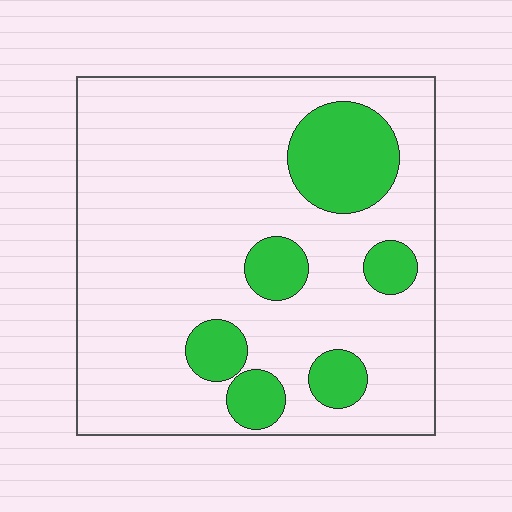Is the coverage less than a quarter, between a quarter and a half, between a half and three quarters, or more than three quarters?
Less than a quarter.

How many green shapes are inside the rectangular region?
6.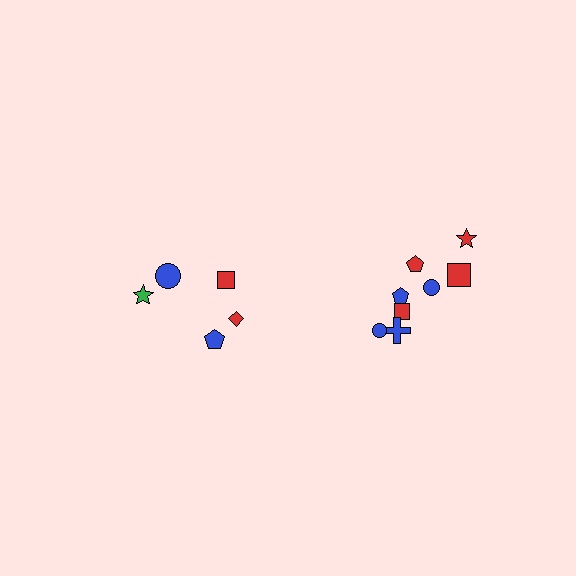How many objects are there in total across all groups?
There are 13 objects.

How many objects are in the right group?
There are 8 objects.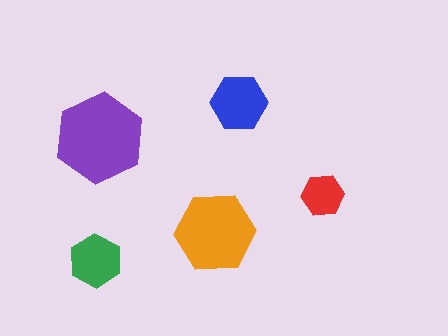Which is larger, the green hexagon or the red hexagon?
The green one.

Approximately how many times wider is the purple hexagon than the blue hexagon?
About 1.5 times wider.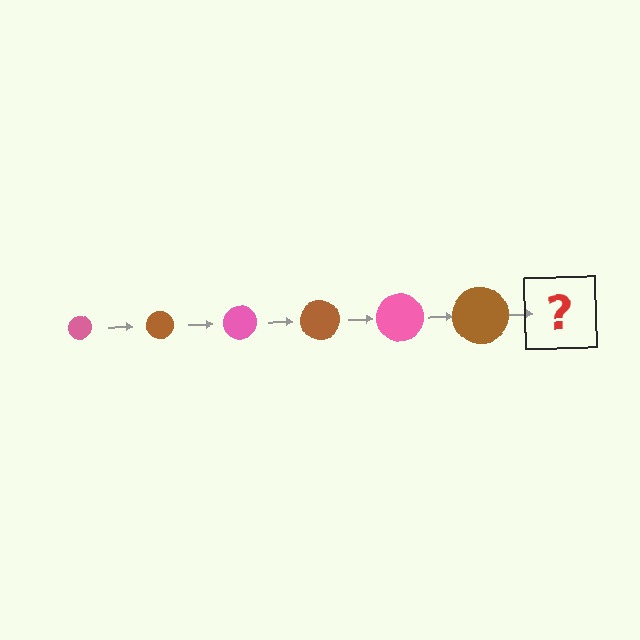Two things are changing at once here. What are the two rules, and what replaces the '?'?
The two rules are that the circle grows larger each step and the color cycles through pink and brown. The '?' should be a pink circle, larger than the previous one.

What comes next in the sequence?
The next element should be a pink circle, larger than the previous one.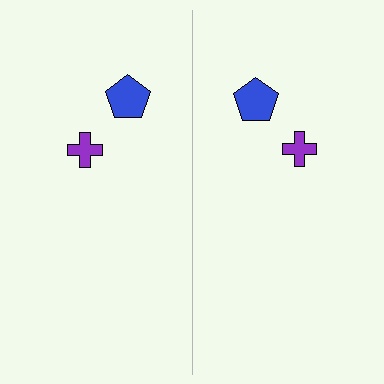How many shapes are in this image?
There are 4 shapes in this image.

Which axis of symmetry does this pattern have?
The pattern has a vertical axis of symmetry running through the center of the image.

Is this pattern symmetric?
Yes, this pattern has bilateral (reflection) symmetry.